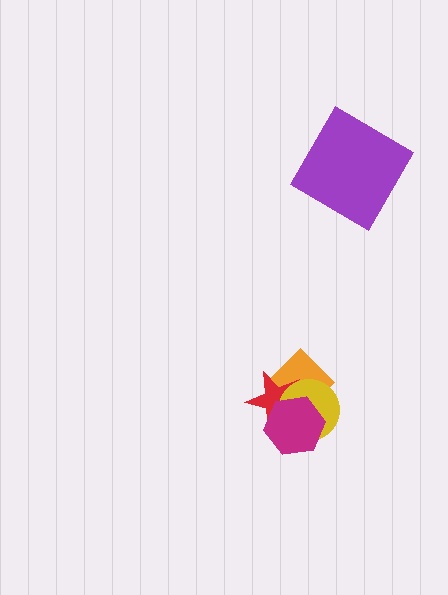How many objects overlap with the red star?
3 objects overlap with the red star.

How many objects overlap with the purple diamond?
0 objects overlap with the purple diamond.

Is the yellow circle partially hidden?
Yes, it is partially covered by another shape.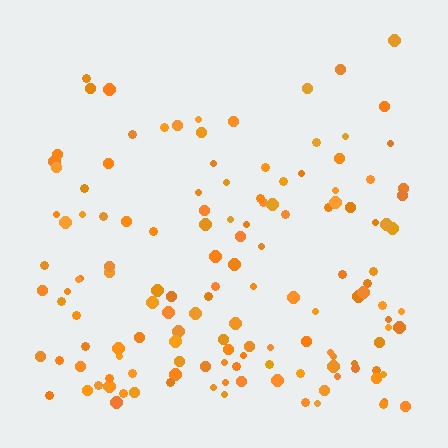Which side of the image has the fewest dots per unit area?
The top.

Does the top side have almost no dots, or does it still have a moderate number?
Still a moderate number, just noticeably fewer than the bottom.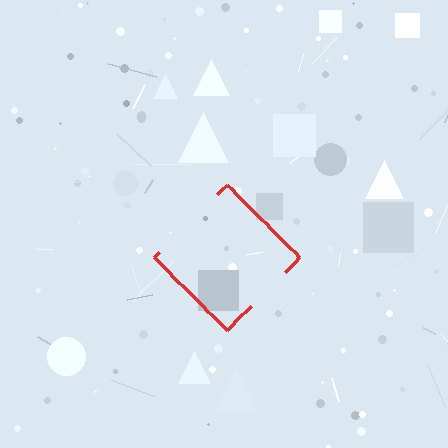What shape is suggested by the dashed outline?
The dashed outline suggests a diamond.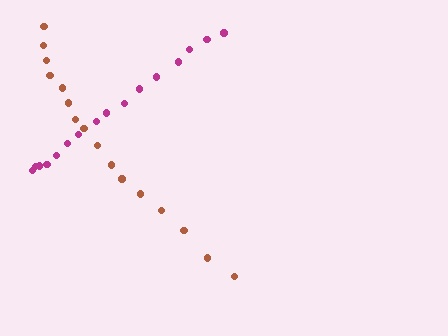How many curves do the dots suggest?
There are 2 distinct paths.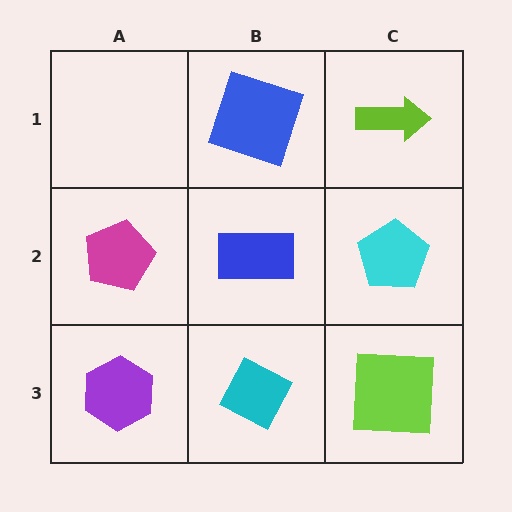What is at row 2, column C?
A cyan pentagon.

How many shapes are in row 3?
3 shapes.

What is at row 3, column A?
A purple hexagon.